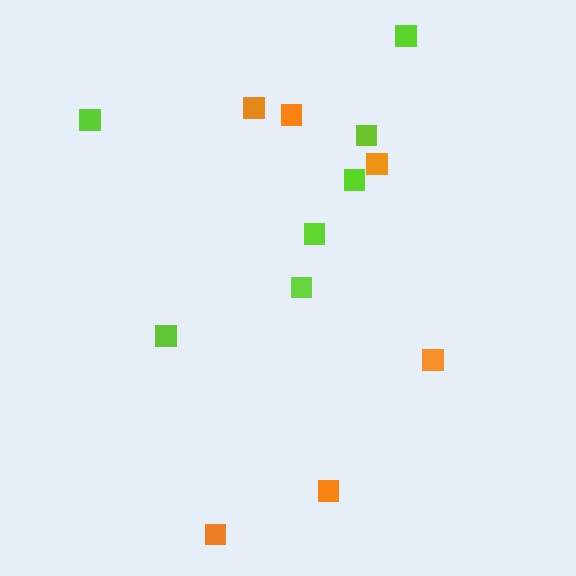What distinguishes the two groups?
There are 2 groups: one group of lime squares (7) and one group of orange squares (6).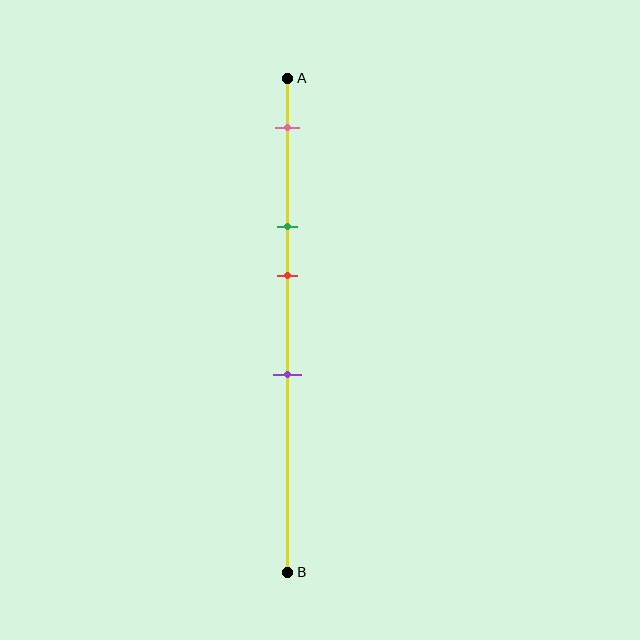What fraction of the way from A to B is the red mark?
The red mark is approximately 40% (0.4) of the way from A to B.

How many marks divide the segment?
There are 4 marks dividing the segment.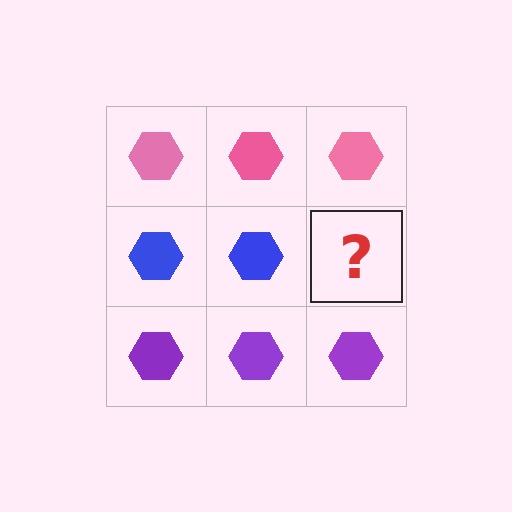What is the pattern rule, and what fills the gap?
The rule is that each row has a consistent color. The gap should be filled with a blue hexagon.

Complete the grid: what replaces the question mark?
The question mark should be replaced with a blue hexagon.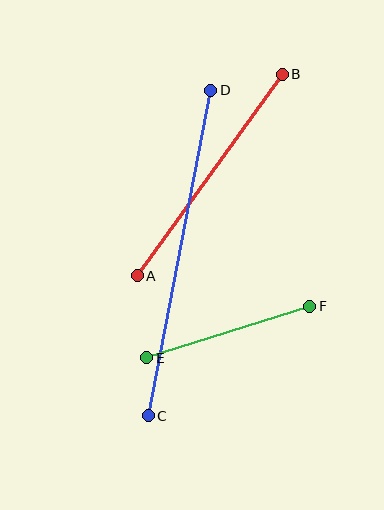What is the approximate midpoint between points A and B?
The midpoint is at approximately (210, 175) pixels.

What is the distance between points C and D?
The distance is approximately 332 pixels.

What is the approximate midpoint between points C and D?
The midpoint is at approximately (180, 253) pixels.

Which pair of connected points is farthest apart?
Points C and D are farthest apart.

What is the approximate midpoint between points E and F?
The midpoint is at approximately (228, 332) pixels.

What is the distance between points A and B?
The distance is approximately 248 pixels.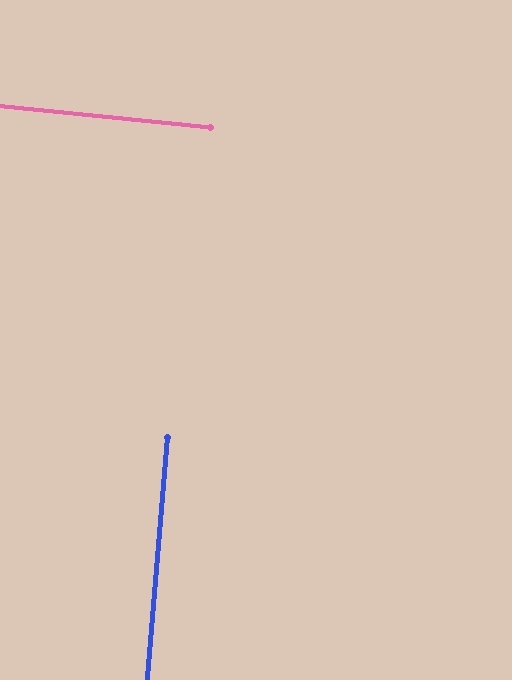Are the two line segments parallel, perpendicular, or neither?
Perpendicular — they meet at approximately 89°.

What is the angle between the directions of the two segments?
Approximately 89 degrees.